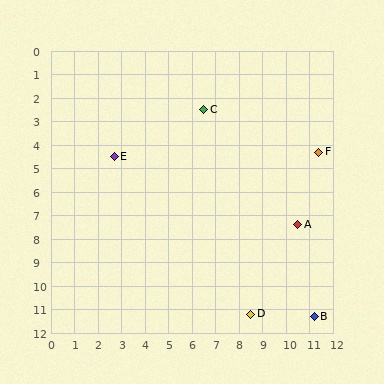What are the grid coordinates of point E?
Point E is at approximately (2.7, 4.5).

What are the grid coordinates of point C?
Point C is at approximately (6.5, 2.5).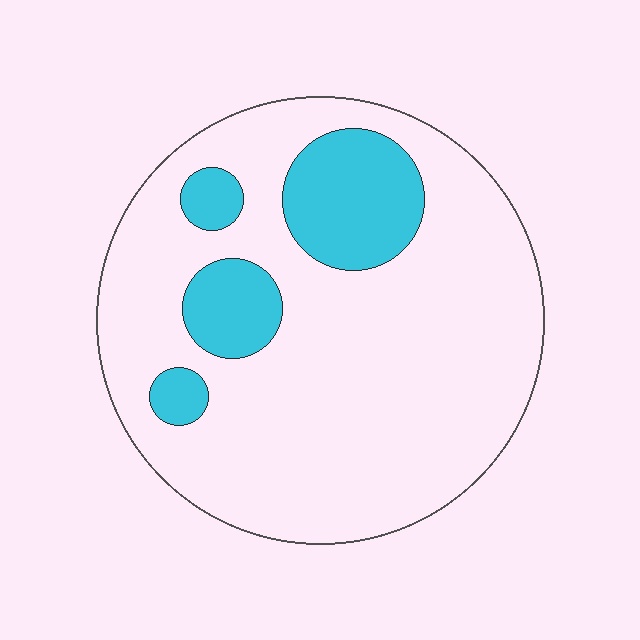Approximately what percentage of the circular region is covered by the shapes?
Approximately 20%.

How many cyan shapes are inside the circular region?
4.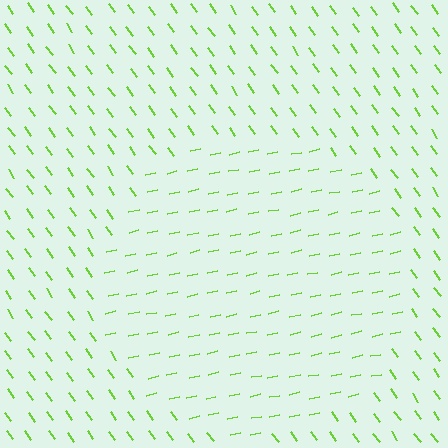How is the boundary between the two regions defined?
The boundary is defined purely by a change in line orientation (approximately 67 degrees difference). All lines are the same color and thickness.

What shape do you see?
I see a circle.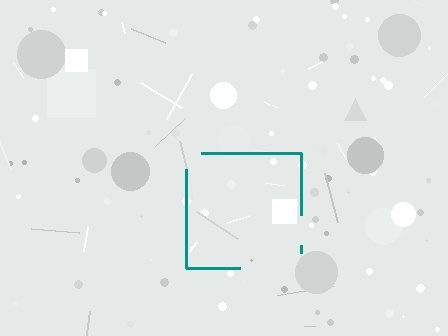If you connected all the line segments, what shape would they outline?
They would outline a square.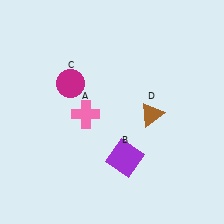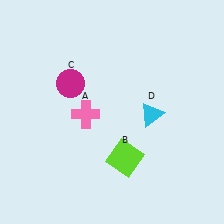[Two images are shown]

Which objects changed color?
B changed from purple to lime. D changed from brown to cyan.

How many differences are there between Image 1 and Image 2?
There are 2 differences between the two images.